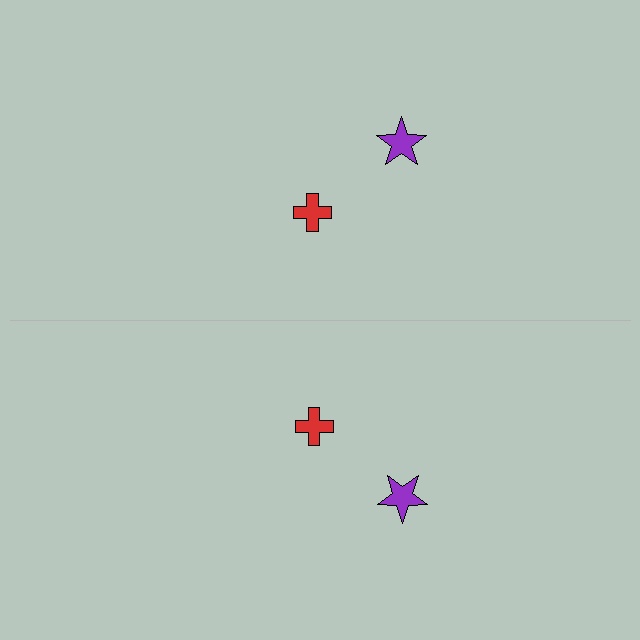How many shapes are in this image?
There are 4 shapes in this image.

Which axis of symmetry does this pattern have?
The pattern has a horizontal axis of symmetry running through the center of the image.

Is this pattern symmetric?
Yes, this pattern has bilateral (reflection) symmetry.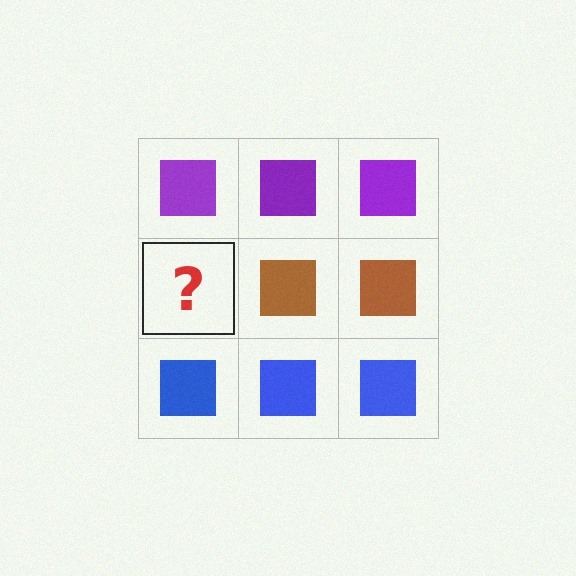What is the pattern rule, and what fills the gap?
The rule is that each row has a consistent color. The gap should be filled with a brown square.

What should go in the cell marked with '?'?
The missing cell should contain a brown square.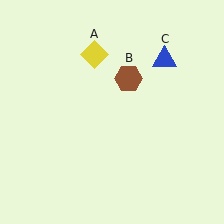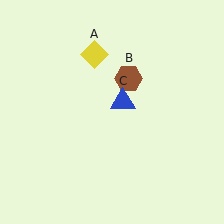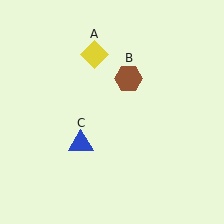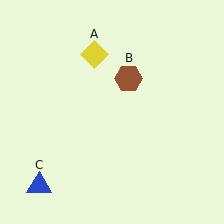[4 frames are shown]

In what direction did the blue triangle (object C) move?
The blue triangle (object C) moved down and to the left.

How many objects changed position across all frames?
1 object changed position: blue triangle (object C).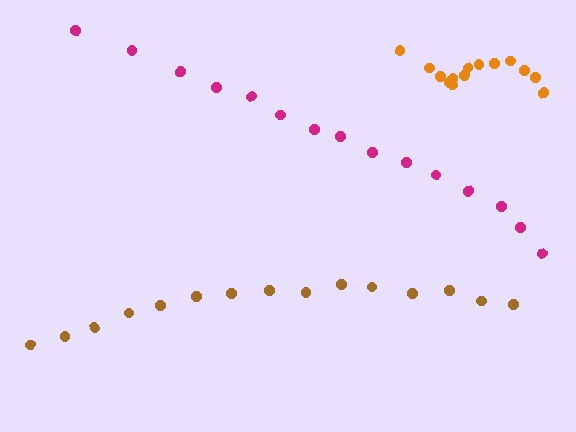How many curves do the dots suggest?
There are 3 distinct paths.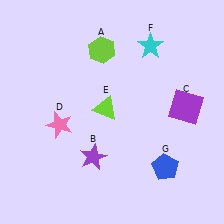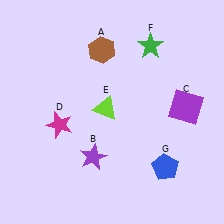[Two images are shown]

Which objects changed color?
A changed from lime to brown. D changed from pink to magenta. F changed from cyan to green.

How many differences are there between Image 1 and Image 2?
There are 3 differences between the two images.